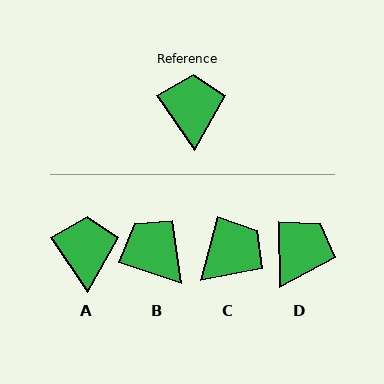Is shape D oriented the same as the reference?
No, it is off by about 32 degrees.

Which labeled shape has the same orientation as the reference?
A.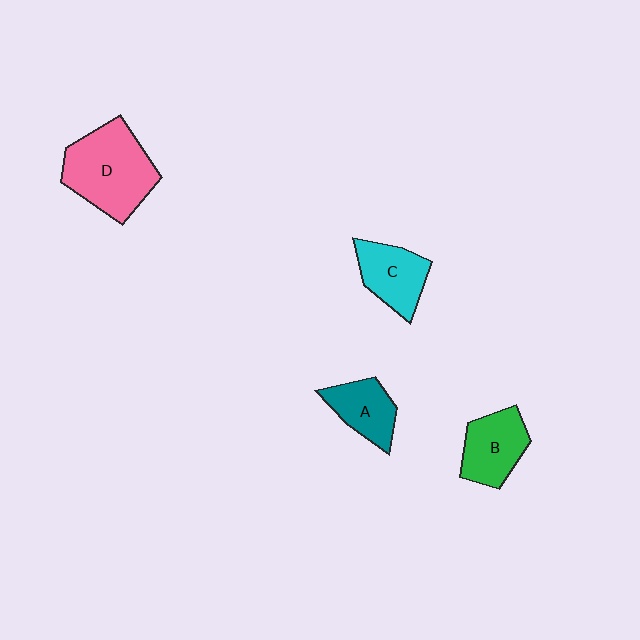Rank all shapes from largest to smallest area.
From largest to smallest: D (pink), B (green), C (cyan), A (teal).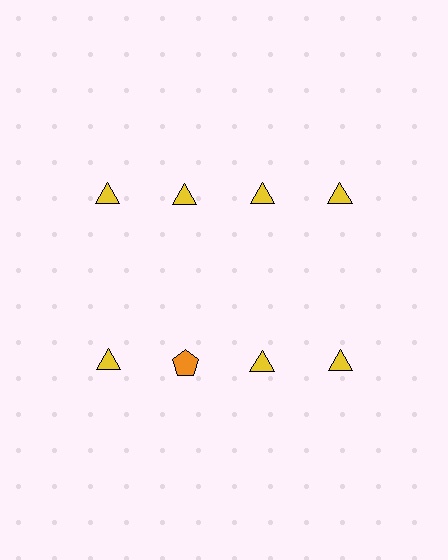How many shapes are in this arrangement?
There are 8 shapes arranged in a grid pattern.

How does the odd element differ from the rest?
It differs in both color (orange instead of yellow) and shape (pentagon instead of triangle).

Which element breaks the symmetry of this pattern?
The orange pentagon in the second row, second from left column breaks the symmetry. All other shapes are yellow triangles.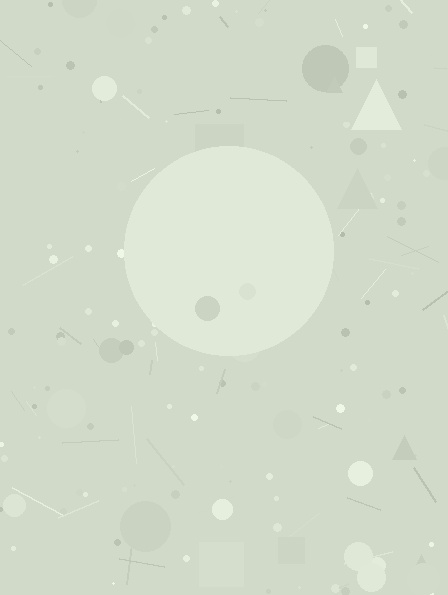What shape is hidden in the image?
A circle is hidden in the image.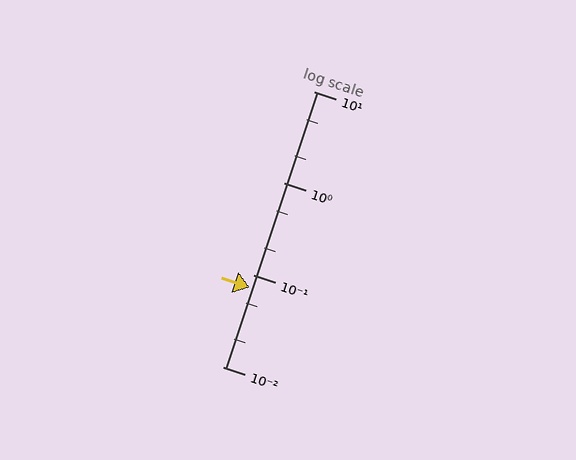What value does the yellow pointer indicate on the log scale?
The pointer indicates approximately 0.073.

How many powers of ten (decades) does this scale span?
The scale spans 3 decades, from 0.01 to 10.